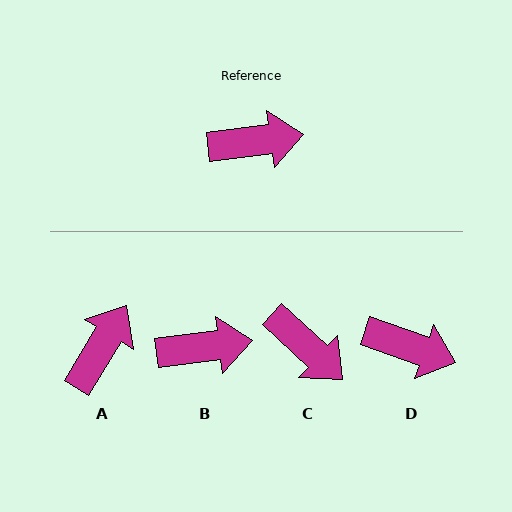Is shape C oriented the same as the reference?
No, it is off by about 50 degrees.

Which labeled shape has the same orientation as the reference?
B.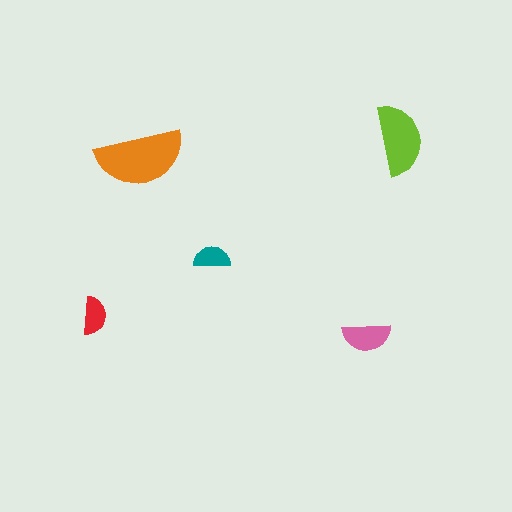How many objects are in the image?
There are 5 objects in the image.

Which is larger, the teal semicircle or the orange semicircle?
The orange one.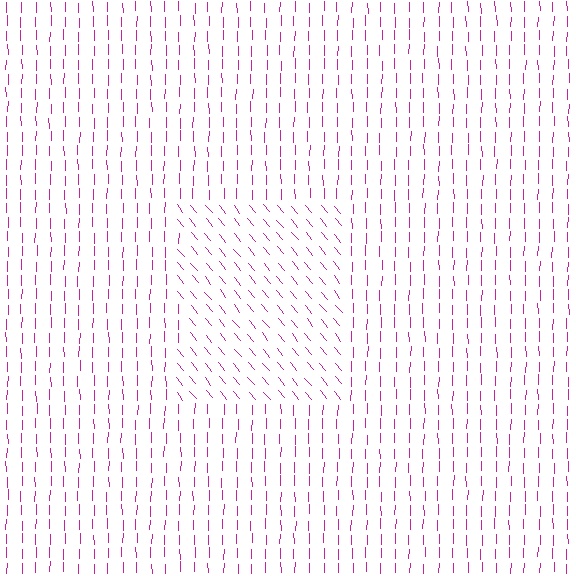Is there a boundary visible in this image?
Yes, there is a texture boundary formed by a change in line orientation.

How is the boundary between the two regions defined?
The boundary is defined purely by a change in line orientation (approximately 39 degrees difference). All lines are the same color and thickness.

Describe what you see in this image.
The image is filled with small magenta line segments. A rectangle region in the image has lines oriented differently from the surrounding lines, creating a visible texture boundary.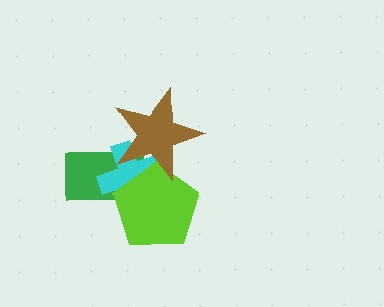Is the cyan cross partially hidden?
Yes, it is partially covered by another shape.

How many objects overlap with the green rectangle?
3 objects overlap with the green rectangle.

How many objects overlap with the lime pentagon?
3 objects overlap with the lime pentagon.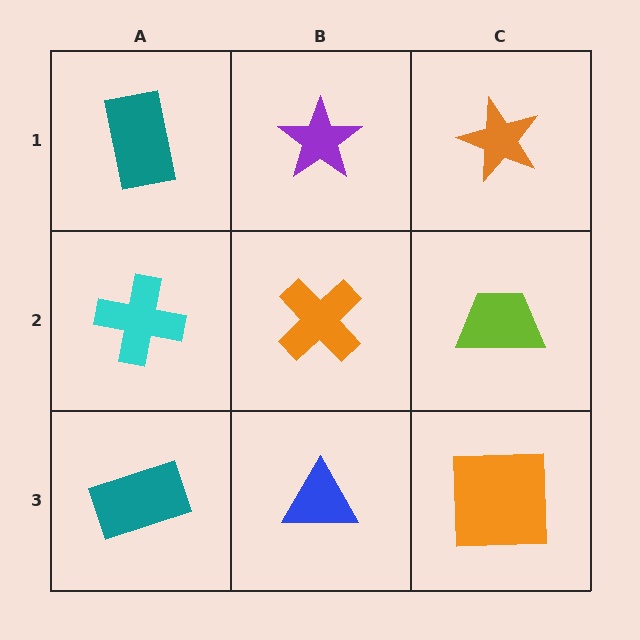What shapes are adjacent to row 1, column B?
An orange cross (row 2, column B), a teal rectangle (row 1, column A), an orange star (row 1, column C).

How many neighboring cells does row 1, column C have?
2.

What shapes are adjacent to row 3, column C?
A lime trapezoid (row 2, column C), a blue triangle (row 3, column B).